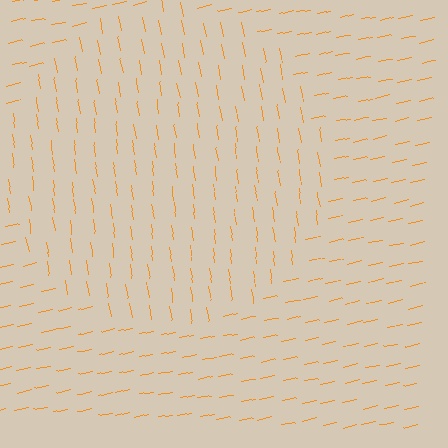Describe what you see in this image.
The image is filled with small orange line segments. A circle region in the image has lines oriented differently from the surrounding lines, creating a visible texture boundary.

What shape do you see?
I see a circle.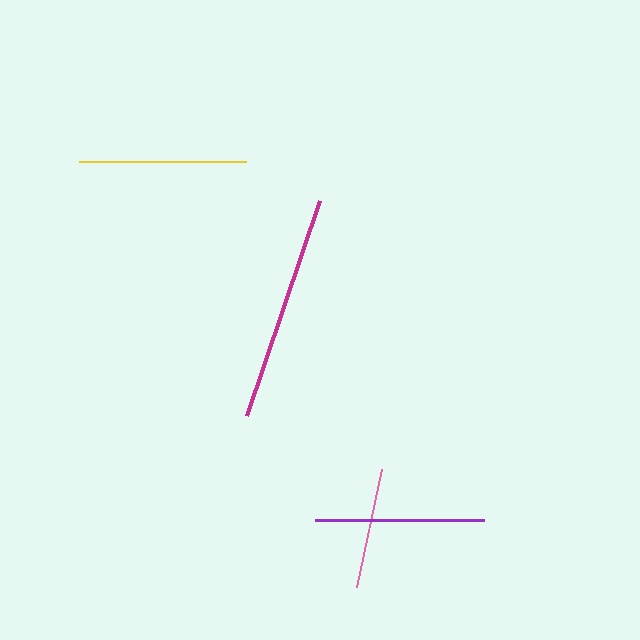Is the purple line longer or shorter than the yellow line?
The purple line is longer than the yellow line.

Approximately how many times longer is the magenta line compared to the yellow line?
The magenta line is approximately 1.4 times the length of the yellow line.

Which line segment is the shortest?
The pink line is the shortest at approximately 120 pixels.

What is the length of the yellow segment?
The yellow segment is approximately 167 pixels long.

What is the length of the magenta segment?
The magenta segment is approximately 228 pixels long.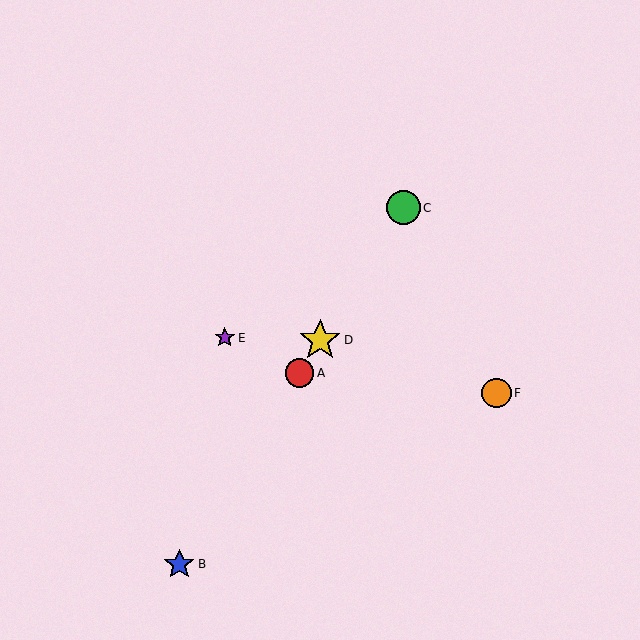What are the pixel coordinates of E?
Object E is at (225, 338).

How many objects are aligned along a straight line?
4 objects (A, B, C, D) are aligned along a straight line.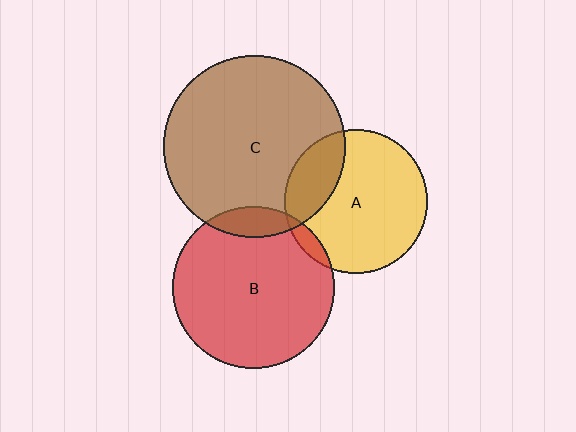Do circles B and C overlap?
Yes.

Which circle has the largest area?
Circle C (brown).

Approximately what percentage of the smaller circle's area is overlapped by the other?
Approximately 10%.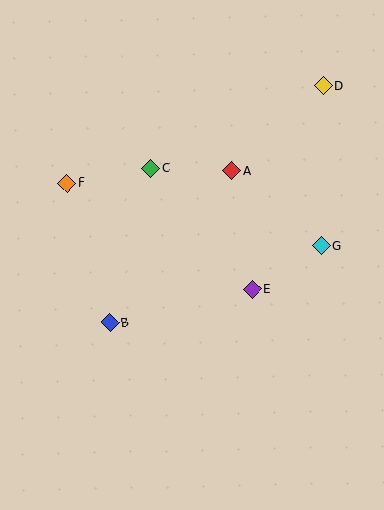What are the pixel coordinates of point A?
Point A is at (232, 171).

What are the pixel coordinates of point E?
Point E is at (252, 289).